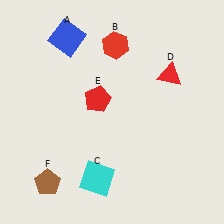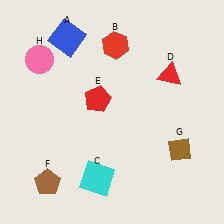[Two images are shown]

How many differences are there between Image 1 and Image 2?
There are 2 differences between the two images.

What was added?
A brown diamond (G), a pink circle (H) were added in Image 2.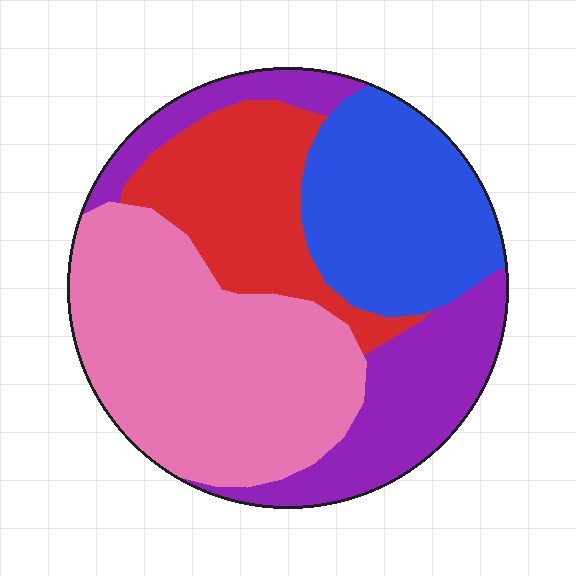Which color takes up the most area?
Pink, at roughly 35%.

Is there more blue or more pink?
Pink.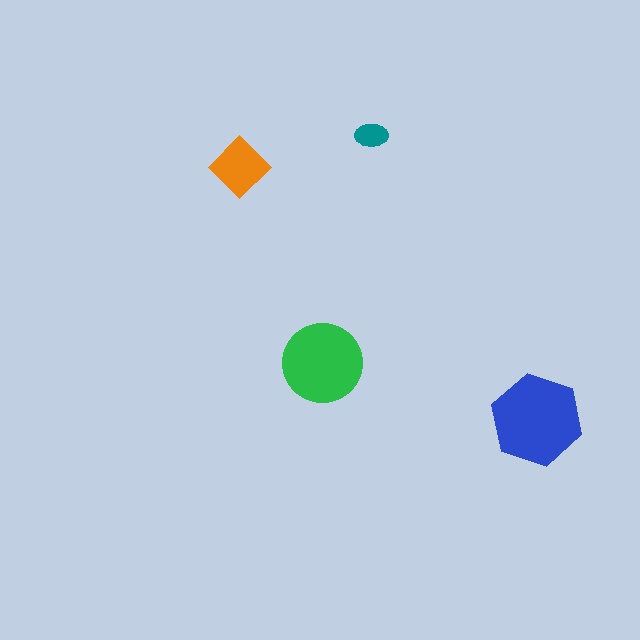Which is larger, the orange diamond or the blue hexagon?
The blue hexagon.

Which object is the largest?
The blue hexagon.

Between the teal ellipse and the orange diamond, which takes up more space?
The orange diamond.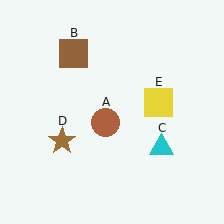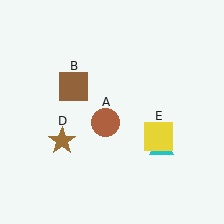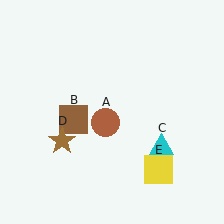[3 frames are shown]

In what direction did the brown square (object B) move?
The brown square (object B) moved down.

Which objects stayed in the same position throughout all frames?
Brown circle (object A) and cyan triangle (object C) and brown star (object D) remained stationary.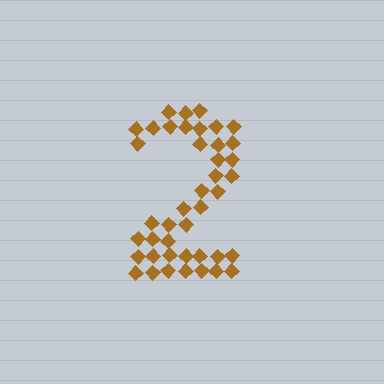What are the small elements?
The small elements are diamonds.